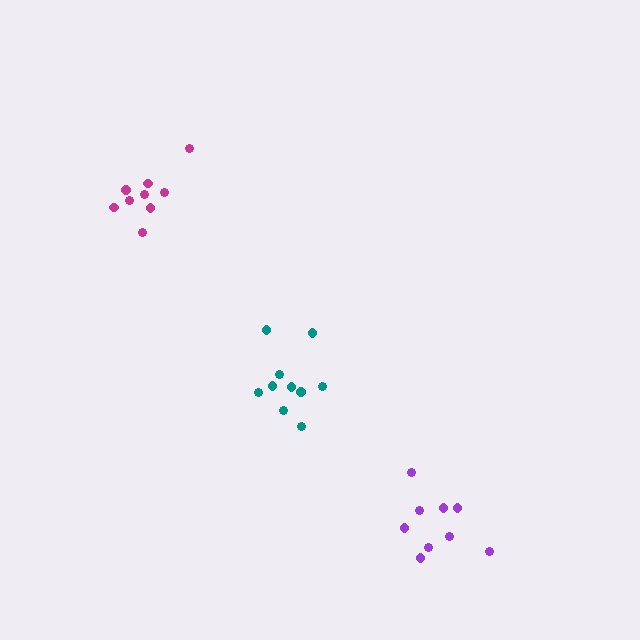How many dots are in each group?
Group 1: 10 dots, Group 2: 9 dots, Group 3: 9 dots (28 total).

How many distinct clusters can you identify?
There are 3 distinct clusters.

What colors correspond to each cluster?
The clusters are colored: teal, magenta, purple.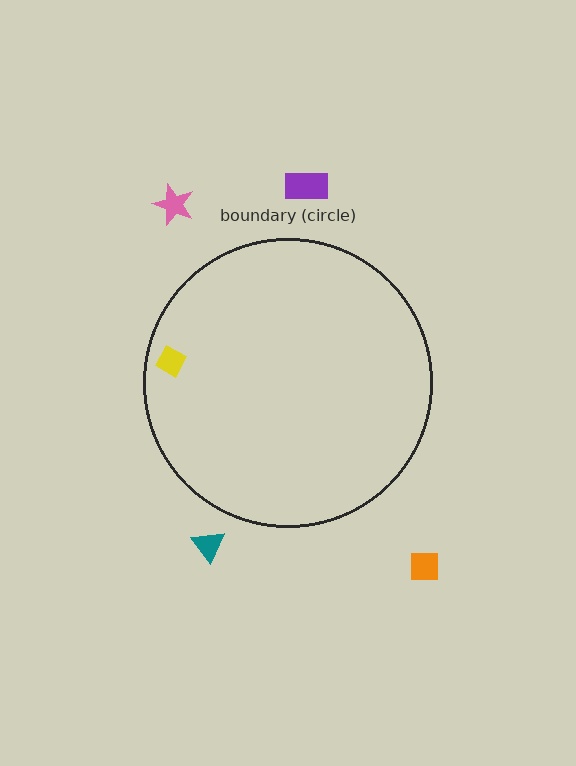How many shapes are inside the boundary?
1 inside, 4 outside.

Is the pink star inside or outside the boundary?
Outside.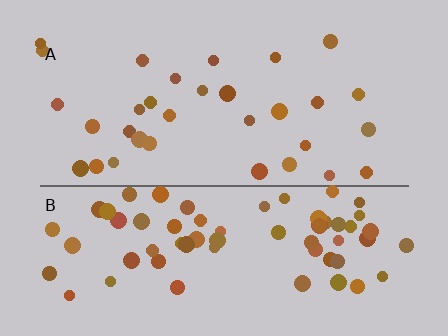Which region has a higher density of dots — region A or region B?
B (the bottom).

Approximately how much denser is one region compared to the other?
Approximately 2.1× — region B over region A.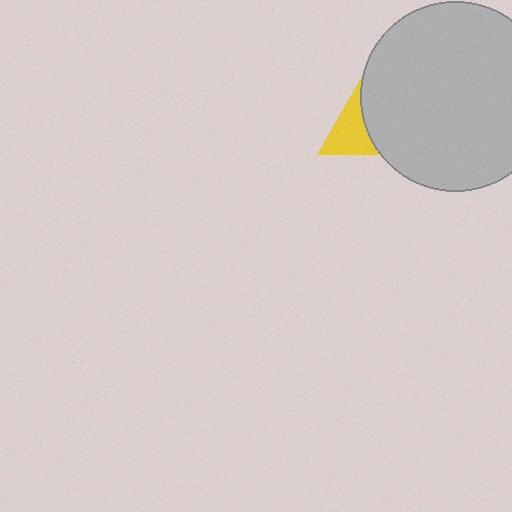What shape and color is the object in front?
The object in front is a light gray circle.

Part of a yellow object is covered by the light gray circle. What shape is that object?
It is a triangle.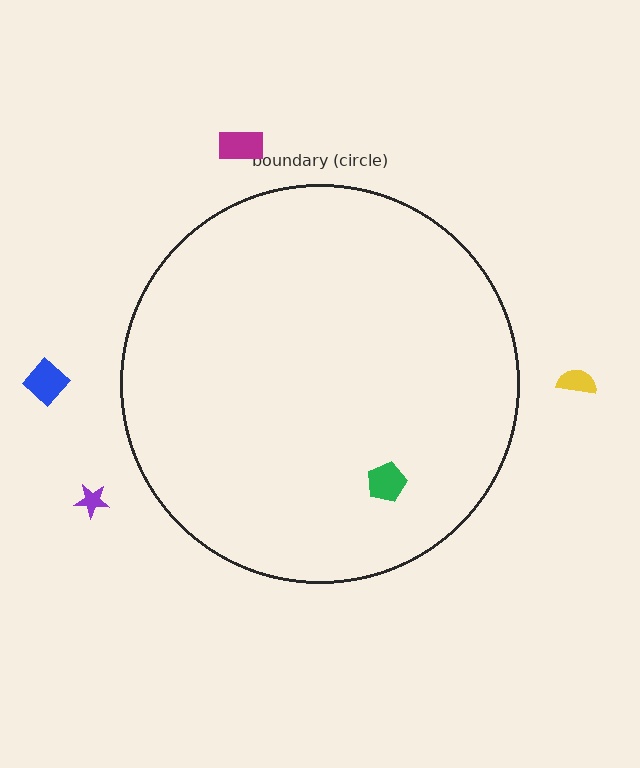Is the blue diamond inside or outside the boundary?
Outside.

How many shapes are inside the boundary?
1 inside, 4 outside.